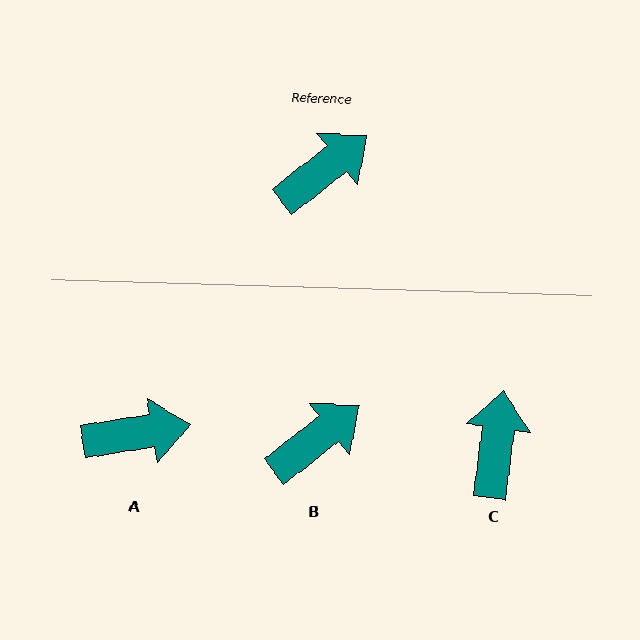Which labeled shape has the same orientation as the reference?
B.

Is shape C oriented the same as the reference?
No, it is off by about 44 degrees.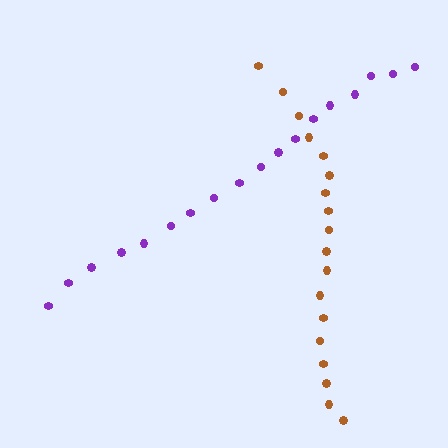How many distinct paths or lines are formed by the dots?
There are 2 distinct paths.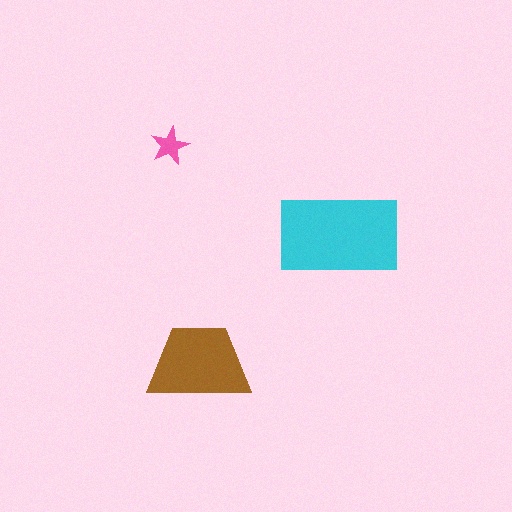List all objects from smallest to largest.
The pink star, the brown trapezoid, the cyan rectangle.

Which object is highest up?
The pink star is topmost.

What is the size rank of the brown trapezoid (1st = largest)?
2nd.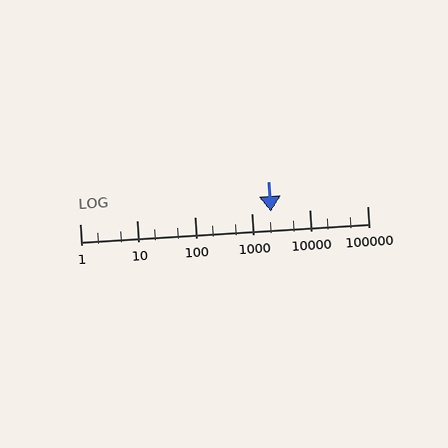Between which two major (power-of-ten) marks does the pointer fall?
The pointer is between 1000 and 10000.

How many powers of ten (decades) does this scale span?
The scale spans 5 decades, from 1 to 100000.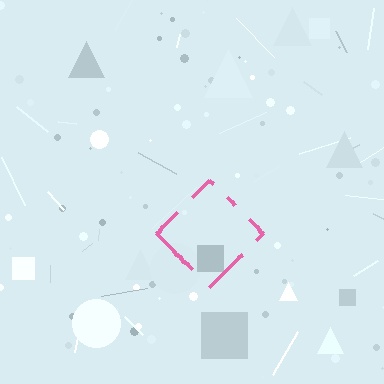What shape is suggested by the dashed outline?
The dashed outline suggests a diamond.